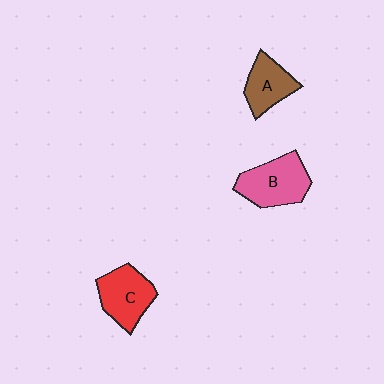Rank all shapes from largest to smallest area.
From largest to smallest: B (pink), C (red), A (brown).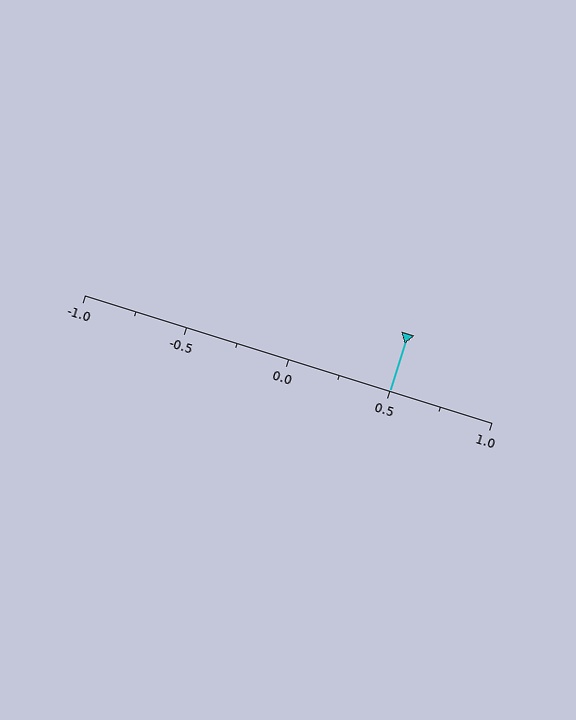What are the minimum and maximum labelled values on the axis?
The axis runs from -1.0 to 1.0.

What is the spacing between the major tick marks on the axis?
The major ticks are spaced 0.5 apart.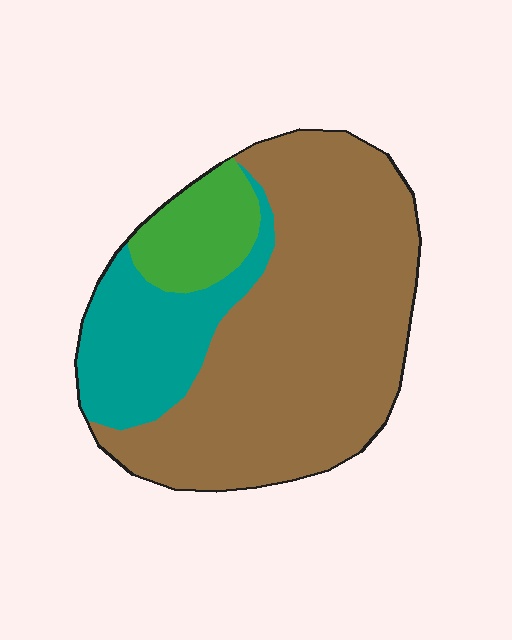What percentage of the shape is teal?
Teal takes up about one fifth (1/5) of the shape.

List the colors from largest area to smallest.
From largest to smallest: brown, teal, green.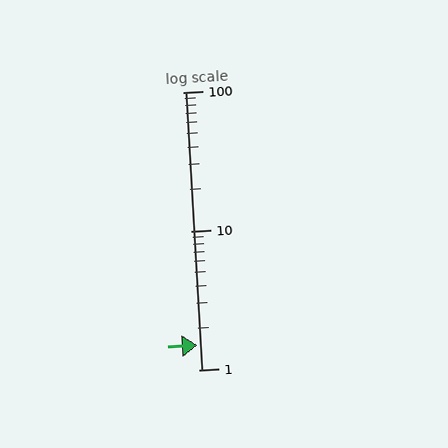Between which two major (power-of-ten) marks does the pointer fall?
The pointer is between 1 and 10.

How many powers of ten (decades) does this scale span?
The scale spans 2 decades, from 1 to 100.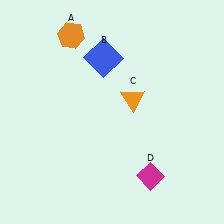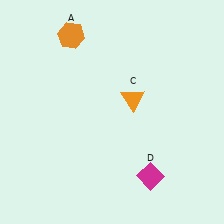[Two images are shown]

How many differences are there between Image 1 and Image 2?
There is 1 difference between the two images.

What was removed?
The blue square (B) was removed in Image 2.